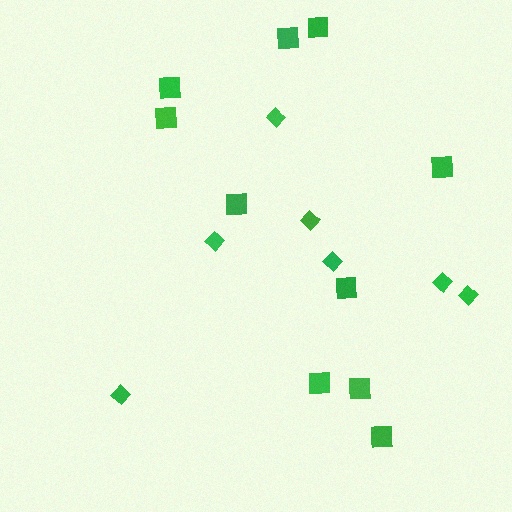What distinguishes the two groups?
There are 2 groups: one group of squares (10) and one group of diamonds (7).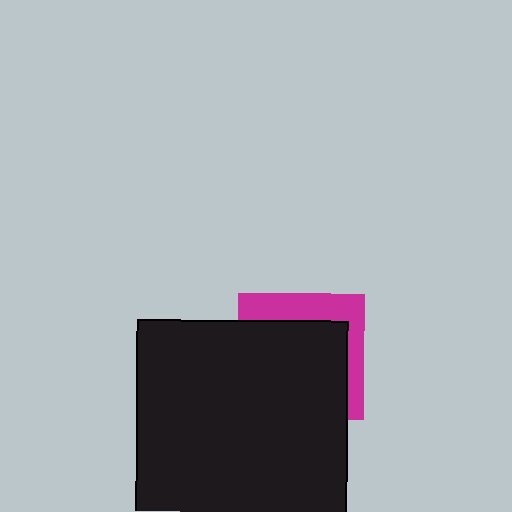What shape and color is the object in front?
The object in front is a black square.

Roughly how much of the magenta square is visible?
A small part of it is visible (roughly 31%).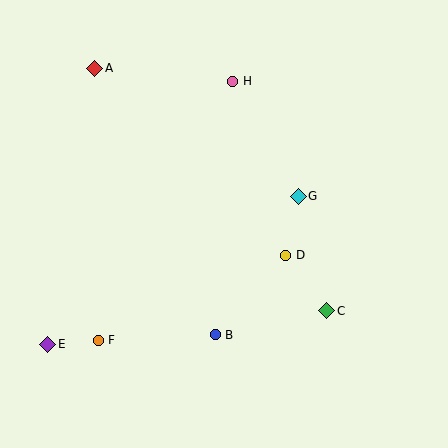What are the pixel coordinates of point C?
Point C is at (327, 311).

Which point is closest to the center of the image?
Point D at (286, 255) is closest to the center.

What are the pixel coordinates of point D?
Point D is at (286, 255).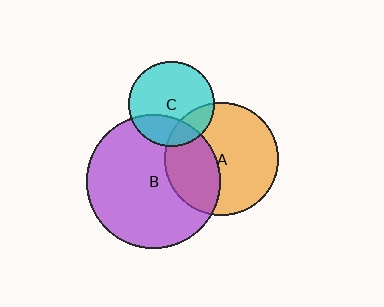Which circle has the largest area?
Circle B (purple).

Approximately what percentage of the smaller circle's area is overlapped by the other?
Approximately 35%.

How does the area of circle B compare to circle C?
Approximately 2.5 times.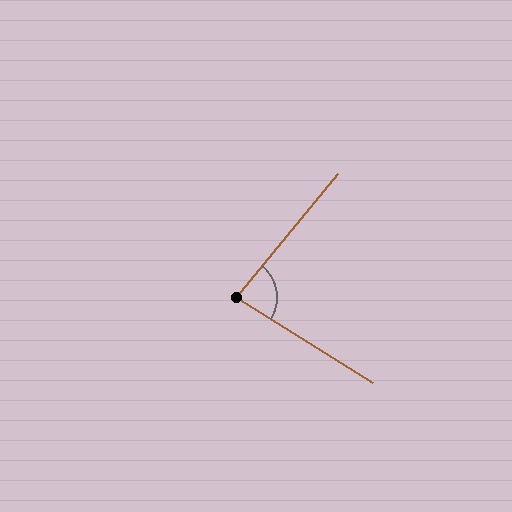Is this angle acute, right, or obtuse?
It is acute.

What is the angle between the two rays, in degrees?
Approximately 83 degrees.